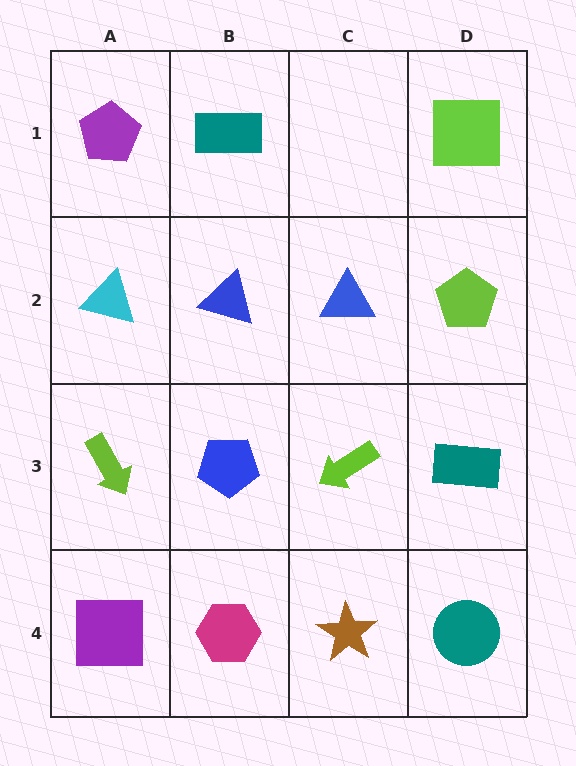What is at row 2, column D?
A lime pentagon.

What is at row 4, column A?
A purple square.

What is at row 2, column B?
A blue triangle.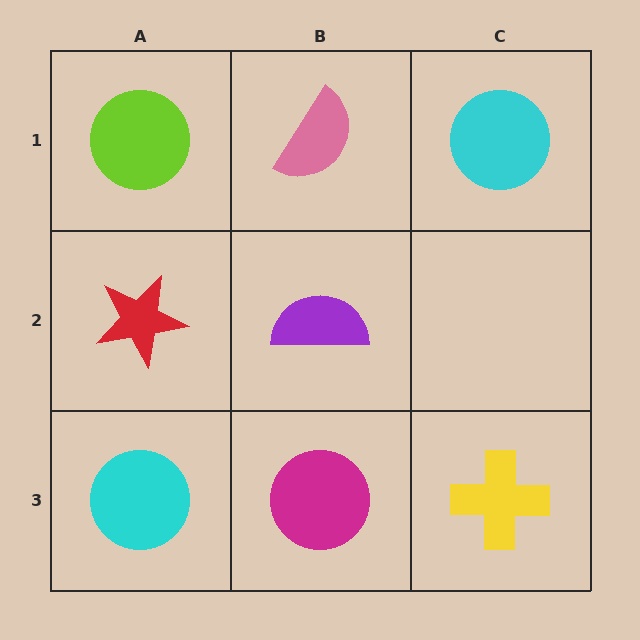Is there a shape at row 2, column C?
No, that cell is empty.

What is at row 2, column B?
A purple semicircle.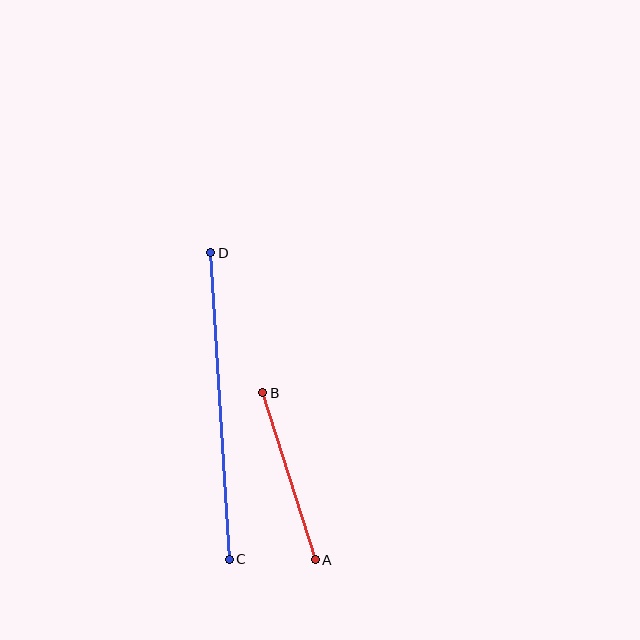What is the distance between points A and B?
The distance is approximately 175 pixels.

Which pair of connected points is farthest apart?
Points C and D are farthest apart.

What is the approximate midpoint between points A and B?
The midpoint is at approximately (289, 476) pixels.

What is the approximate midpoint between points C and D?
The midpoint is at approximately (220, 406) pixels.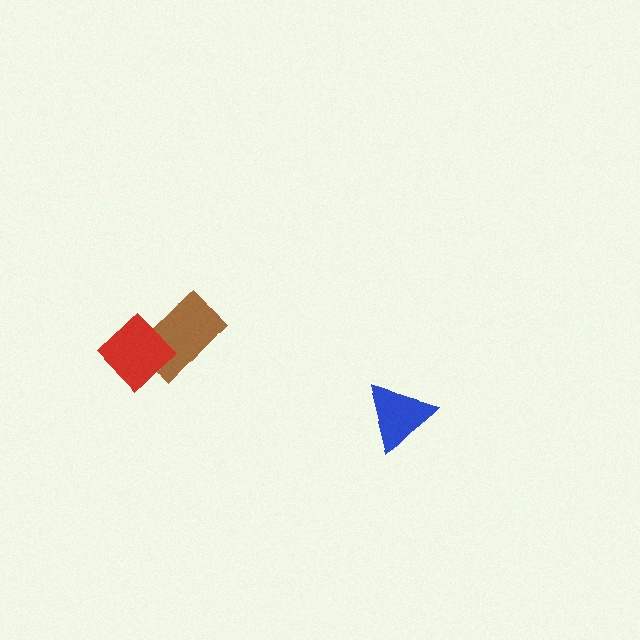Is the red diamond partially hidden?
No, no other shape covers it.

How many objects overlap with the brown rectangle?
1 object overlaps with the brown rectangle.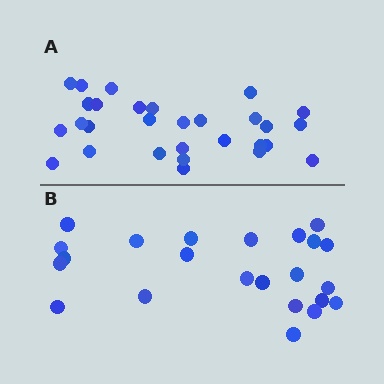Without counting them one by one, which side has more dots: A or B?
Region A (the top region) has more dots.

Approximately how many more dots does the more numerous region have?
Region A has about 6 more dots than region B.